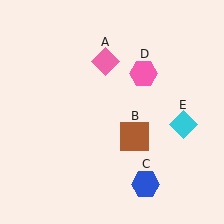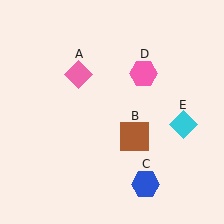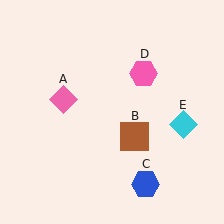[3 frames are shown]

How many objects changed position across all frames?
1 object changed position: pink diamond (object A).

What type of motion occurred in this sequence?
The pink diamond (object A) rotated counterclockwise around the center of the scene.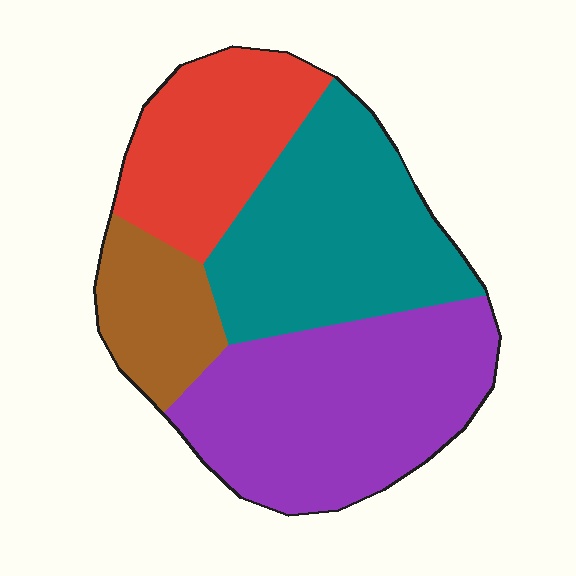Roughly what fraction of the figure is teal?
Teal takes up between a quarter and a half of the figure.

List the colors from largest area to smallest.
From largest to smallest: purple, teal, red, brown.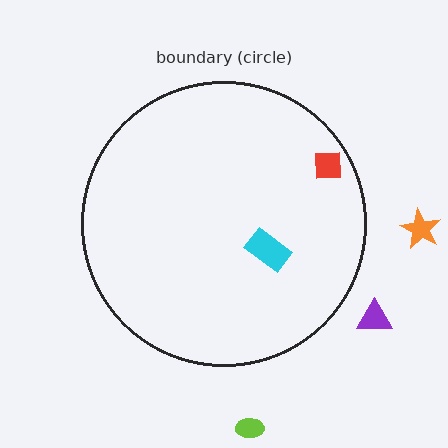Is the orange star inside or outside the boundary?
Outside.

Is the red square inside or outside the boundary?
Inside.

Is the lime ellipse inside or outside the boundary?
Outside.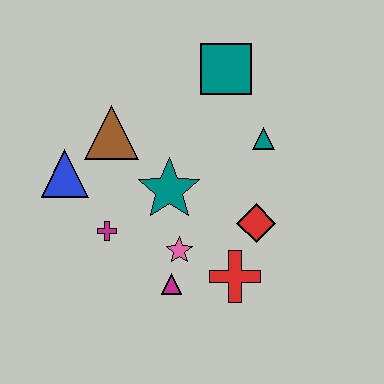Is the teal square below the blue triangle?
No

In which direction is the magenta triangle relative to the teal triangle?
The magenta triangle is below the teal triangle.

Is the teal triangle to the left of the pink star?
No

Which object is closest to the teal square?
The teal triangle is closest to the teal square.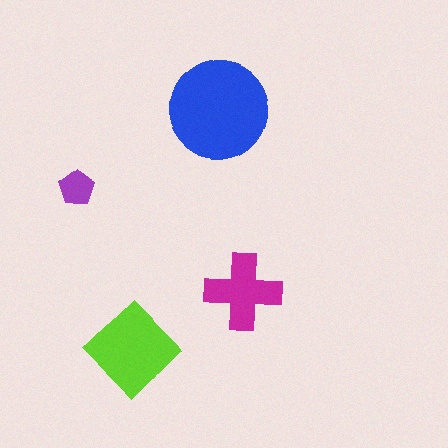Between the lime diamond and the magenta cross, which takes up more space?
The lime diamond.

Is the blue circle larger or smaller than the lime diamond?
Larger.